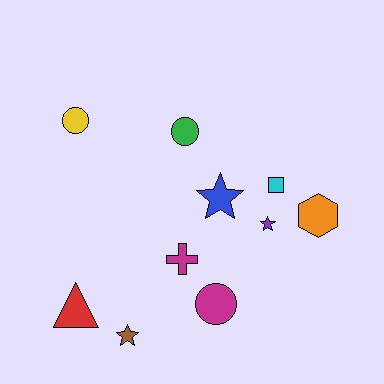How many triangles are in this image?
There is 1 triangle.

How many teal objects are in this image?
There are no teal objects.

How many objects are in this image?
There are 10 objects.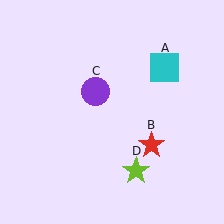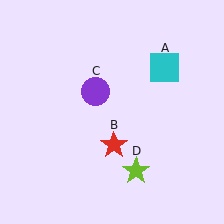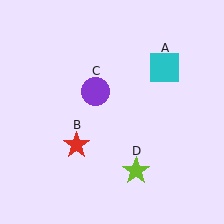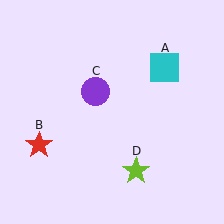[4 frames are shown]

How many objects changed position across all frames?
1 object changed position: red star (object B).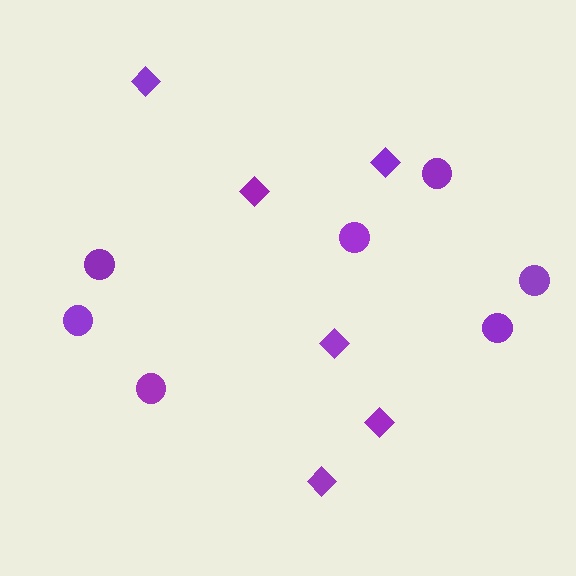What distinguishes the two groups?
There are 2 groups: one group of diamonds (6) and one group of circles (7).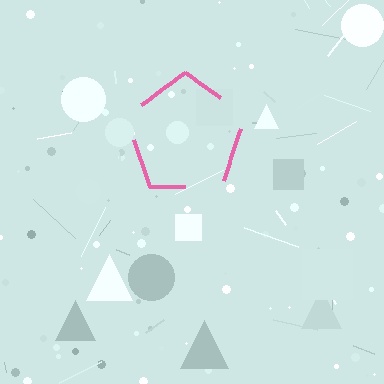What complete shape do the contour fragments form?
The contour fragments form a pentagon.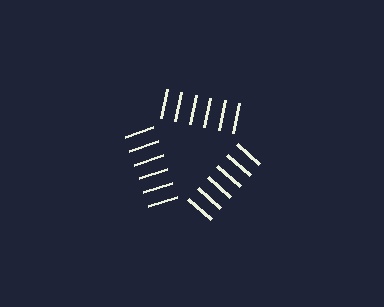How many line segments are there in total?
18 — 6 along each of the 3 edges.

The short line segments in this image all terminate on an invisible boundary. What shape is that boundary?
An illusory triangle — the line segments terminate on its edges but no continuous stroke is drawn.